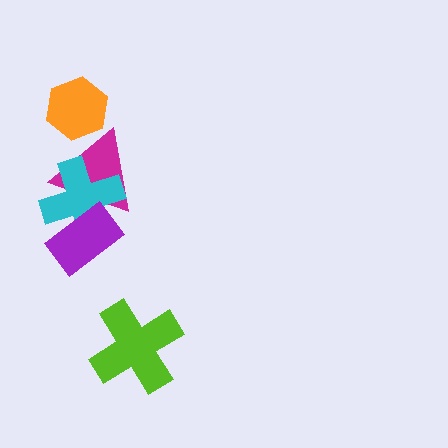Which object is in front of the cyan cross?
The purple rectangle is in front of the cyan cross.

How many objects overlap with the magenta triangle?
3 objects overlap with the magenta triangle.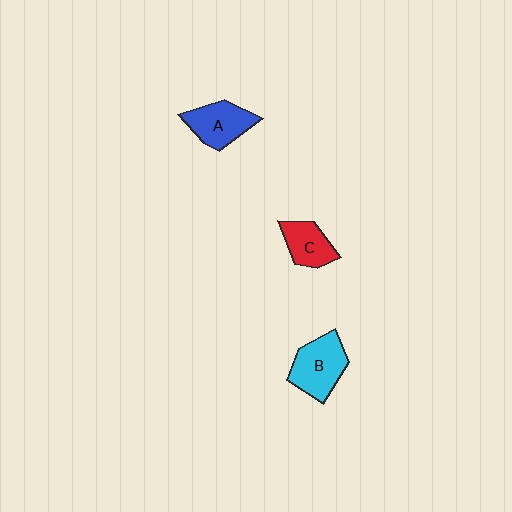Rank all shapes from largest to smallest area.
From largest to smallest: B (cyan), A (blue), C (red).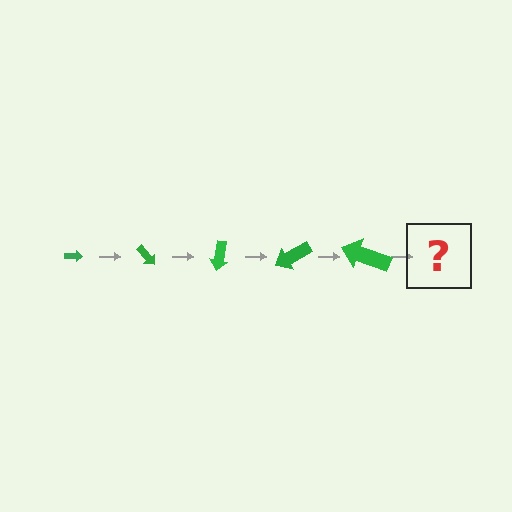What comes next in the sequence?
The next element should be an arrow, larger than the previous one and rotated 250 degrees from the start.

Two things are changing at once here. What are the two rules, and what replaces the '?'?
The two rules are that the arrow grows larger each step and it rotates 50 degrees each step. The '?' should be an arrow, larger than the previous one and rotated 250 degrees from the start.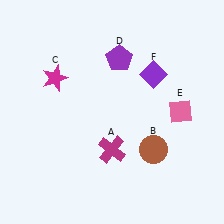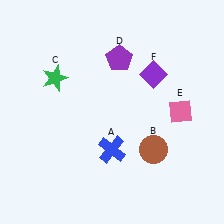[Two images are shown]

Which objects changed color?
A changed from magenta to blue. C changed from magenta to green.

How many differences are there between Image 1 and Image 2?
There are 2 differences between the two images.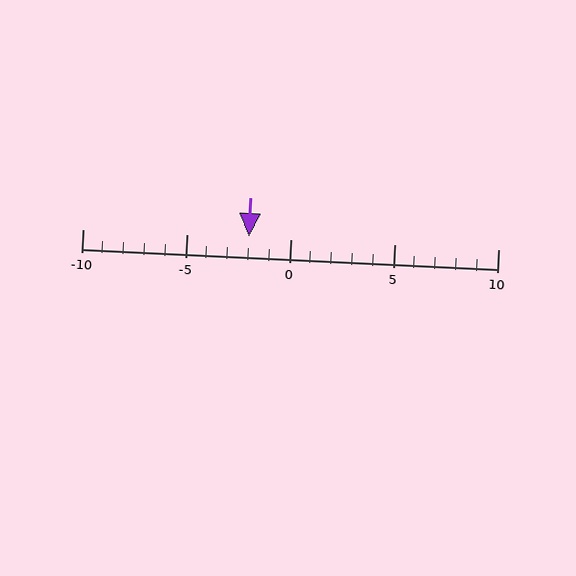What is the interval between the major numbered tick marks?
The major tick marks are spaced 5 units apart.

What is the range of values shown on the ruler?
The ruler shows values from -10 to 10.